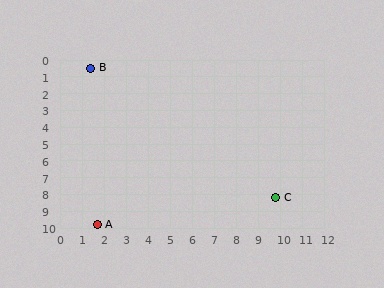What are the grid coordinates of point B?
Point B is at approximately (1.4, 0.5).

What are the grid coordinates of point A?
Point A is at approximately (1.7, 9.8).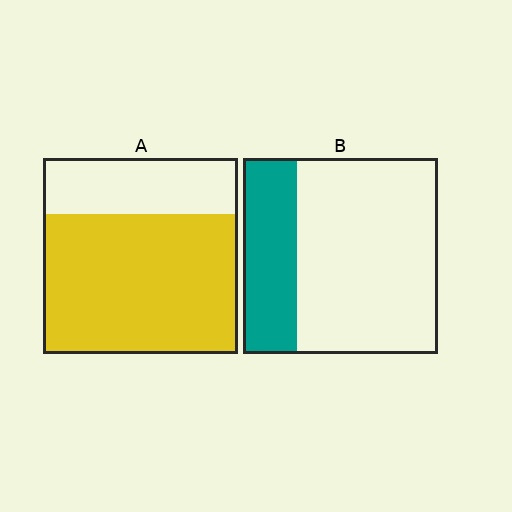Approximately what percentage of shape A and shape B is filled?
A is approximately 70% and B is approximately 30%.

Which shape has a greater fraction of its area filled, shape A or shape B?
Shape A.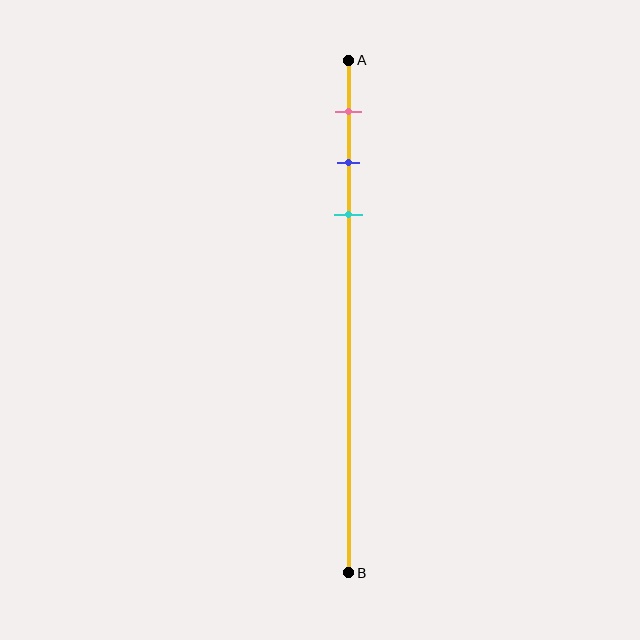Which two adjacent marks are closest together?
The blue and cyan marks are the closest adjacent pair.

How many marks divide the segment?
There are 3 marks dividing the segment.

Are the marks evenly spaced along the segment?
Yes, the marks are approximately evenly spaced.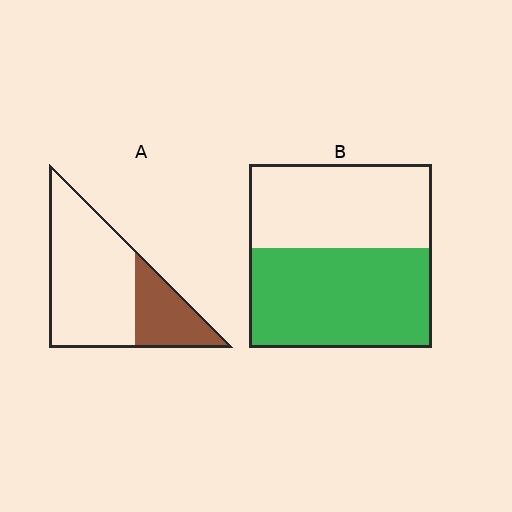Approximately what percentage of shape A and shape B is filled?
A is approximately 30% and B is approximately 55%.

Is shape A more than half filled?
No.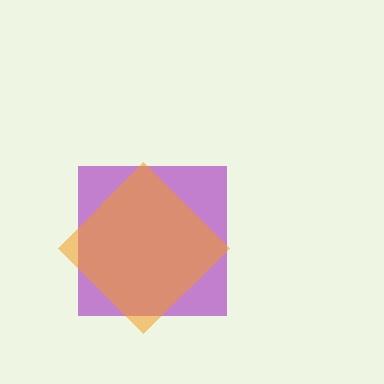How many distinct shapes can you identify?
There are 2 distinct shapes: a purple square, an orange diamond.